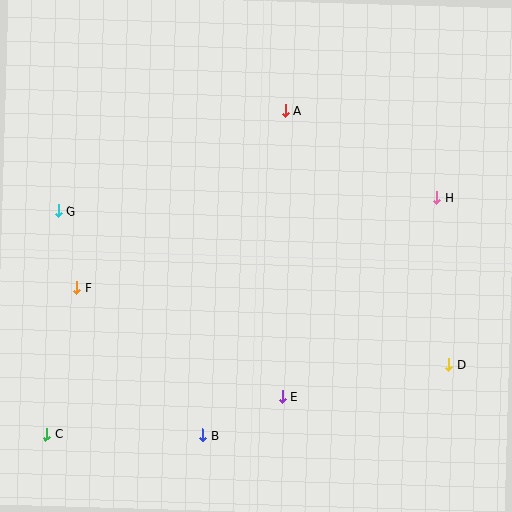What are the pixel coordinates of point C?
Point C is at (47, 434).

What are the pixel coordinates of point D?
Point D is at (449, 365).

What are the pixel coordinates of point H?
Point H is at (436, 198).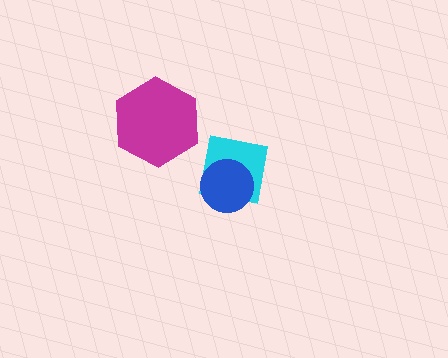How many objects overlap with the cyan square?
1 object overlaps with the cyan square.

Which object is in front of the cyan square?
The blue circle is in front of the cyan square.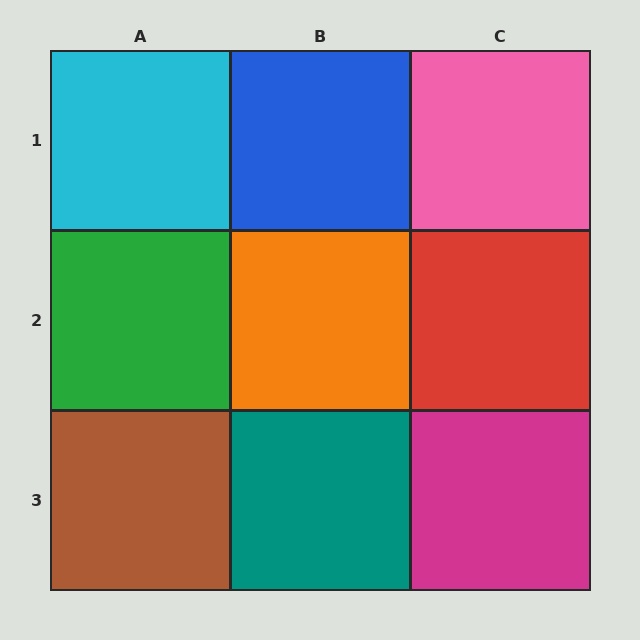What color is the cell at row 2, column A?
Green.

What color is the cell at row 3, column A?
Brown.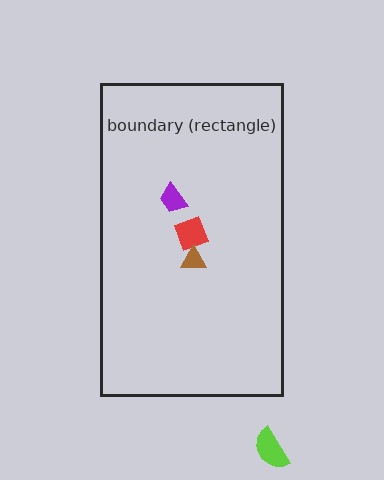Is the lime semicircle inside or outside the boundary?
Outside.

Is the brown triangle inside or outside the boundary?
Inside.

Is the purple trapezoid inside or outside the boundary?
Inside.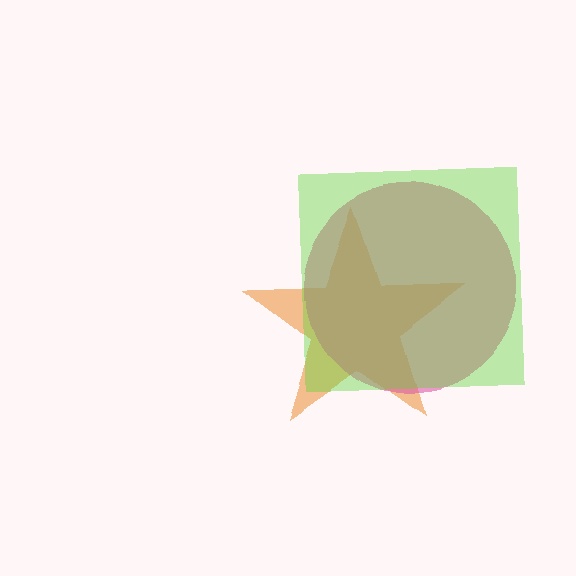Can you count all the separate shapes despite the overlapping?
Yes, there are 3 separate shapes.